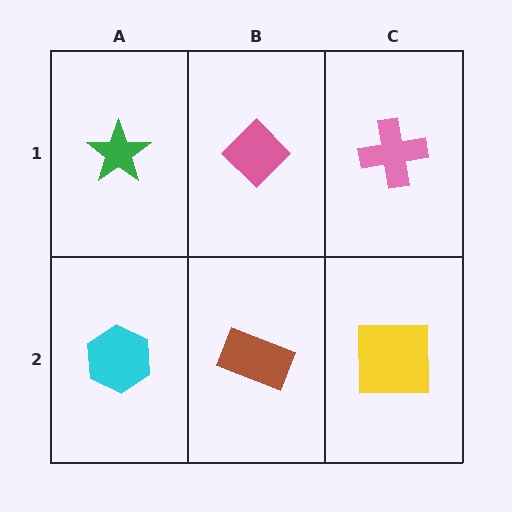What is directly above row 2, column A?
A green star.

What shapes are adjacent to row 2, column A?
A green star (row 1, column A), a brown rectangle (row 2, column B).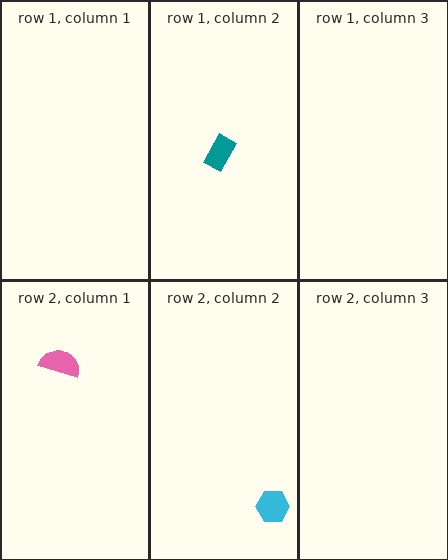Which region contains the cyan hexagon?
The row 2, column 2 region.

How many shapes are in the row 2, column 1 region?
1.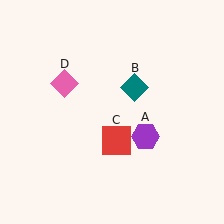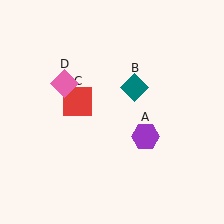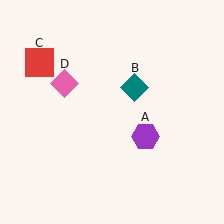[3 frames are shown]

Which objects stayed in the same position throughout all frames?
Purple hexagon (object A) and teal diamond (object B) and pink diamond (object D) remained stationary.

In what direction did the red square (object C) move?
The red square (object C) moved up and to the left.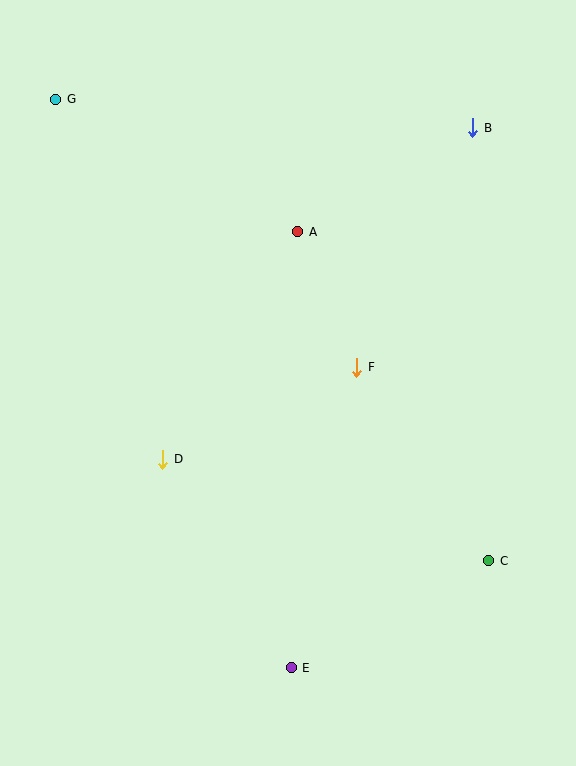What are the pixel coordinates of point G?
Point G is at (56, 99).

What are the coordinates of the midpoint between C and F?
The midpoint between C and F is at (423, 464).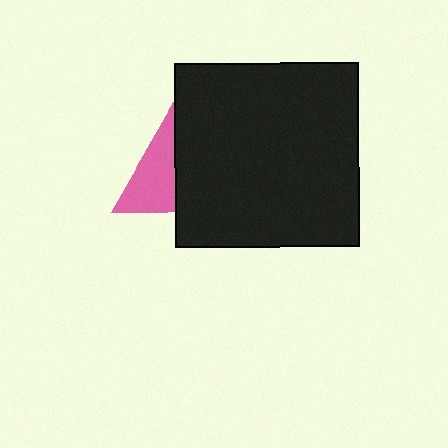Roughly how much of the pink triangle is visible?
About half of it is visible (roughly 45%).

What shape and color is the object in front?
The object in front is a black square.